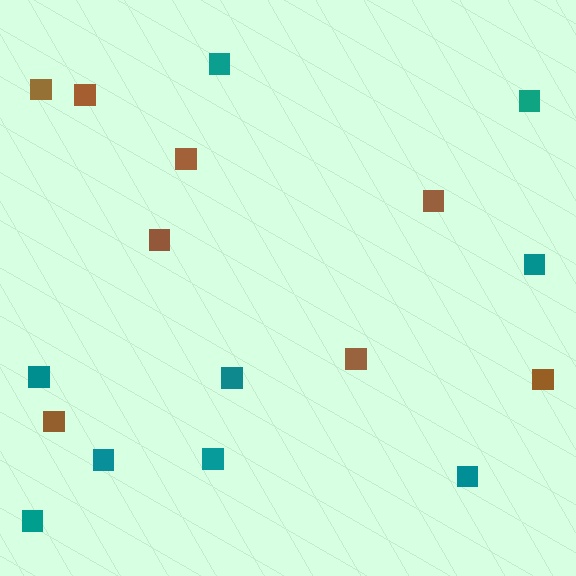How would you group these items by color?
There are 2 groups: one group of teal squares (9) and one group of brown squares (8).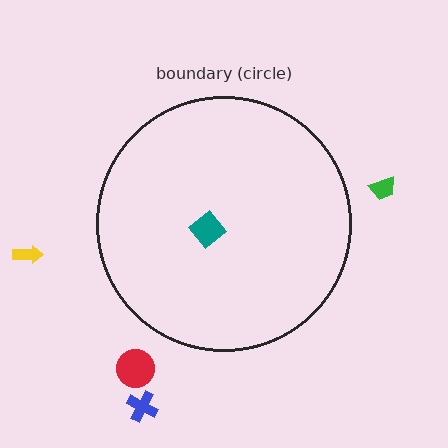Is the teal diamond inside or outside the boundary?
Inside.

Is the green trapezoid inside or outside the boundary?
Outside.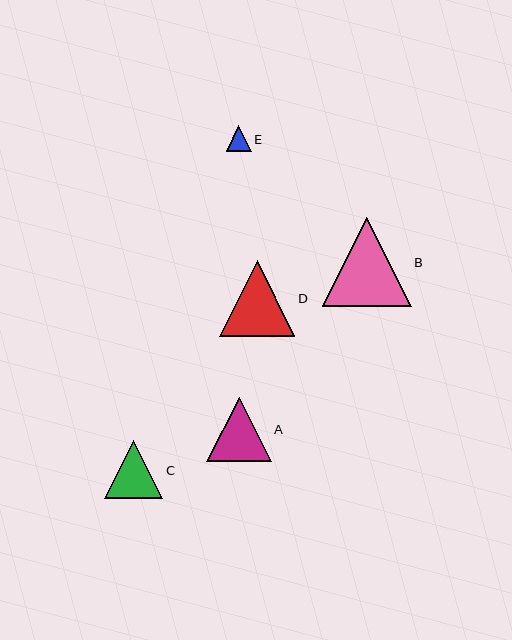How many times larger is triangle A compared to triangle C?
Triangle A is approximately 1.1 times the size of triangle C.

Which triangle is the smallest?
Triangle E is the smallest with a size of approximately 25 pixels.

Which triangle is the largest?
Triangle B is the largest with a size of approximately 89 pixels.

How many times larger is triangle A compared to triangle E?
Triangle A is approximately 2.5 times the size of triangle E.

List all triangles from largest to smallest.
From largest to smallest: B, D, A, C, E.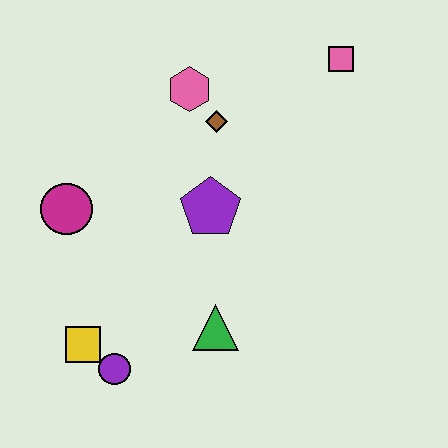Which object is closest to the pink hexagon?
The brown diamond is closest to the pink hexagon.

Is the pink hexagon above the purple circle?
Yes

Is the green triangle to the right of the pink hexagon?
Yes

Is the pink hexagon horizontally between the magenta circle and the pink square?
Yes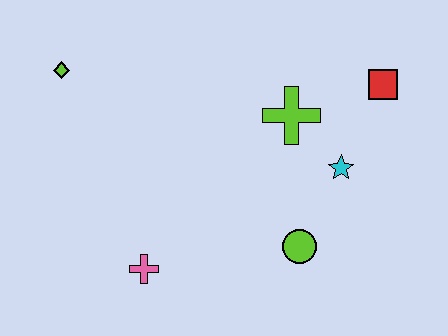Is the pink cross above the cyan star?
No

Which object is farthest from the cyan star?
The lime diamond is farthest from the cyan star.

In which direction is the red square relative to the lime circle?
The red square is above the lime circle.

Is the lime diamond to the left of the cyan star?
Yes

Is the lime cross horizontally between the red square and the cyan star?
No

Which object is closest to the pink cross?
The lime circle is closest to the pink cross.